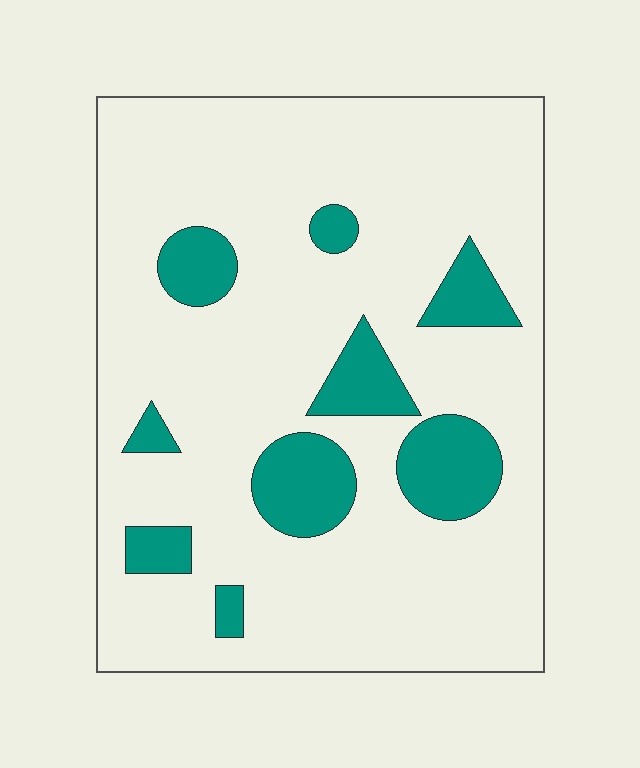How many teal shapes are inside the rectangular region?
9.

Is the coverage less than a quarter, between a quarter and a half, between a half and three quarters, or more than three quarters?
Less than a quarter.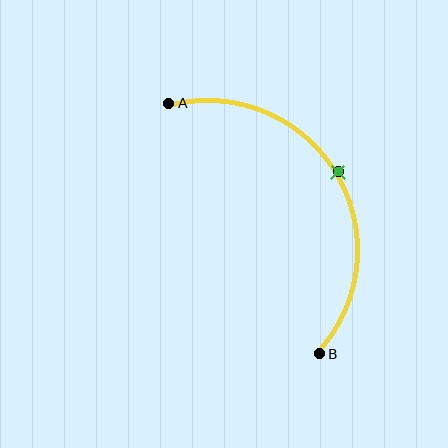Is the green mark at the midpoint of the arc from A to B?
Yes. The green mark lies on the arc at equal arc-length from both A and B — it is the arc midpoint.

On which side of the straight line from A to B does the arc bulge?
The arc bulges to the right of the straight line connecting A and B.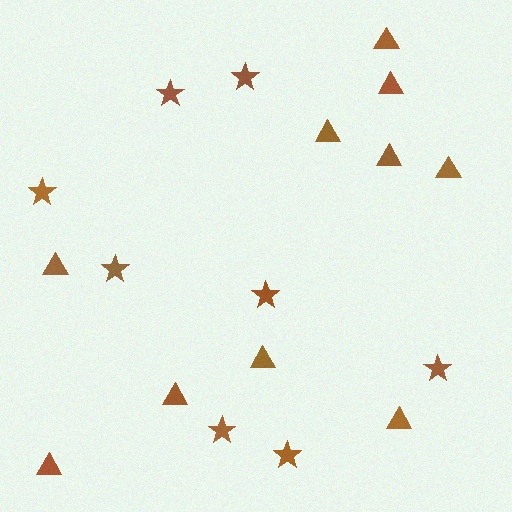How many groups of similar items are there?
There are 2 groups: one group of stars (8) and one group of triangles (10).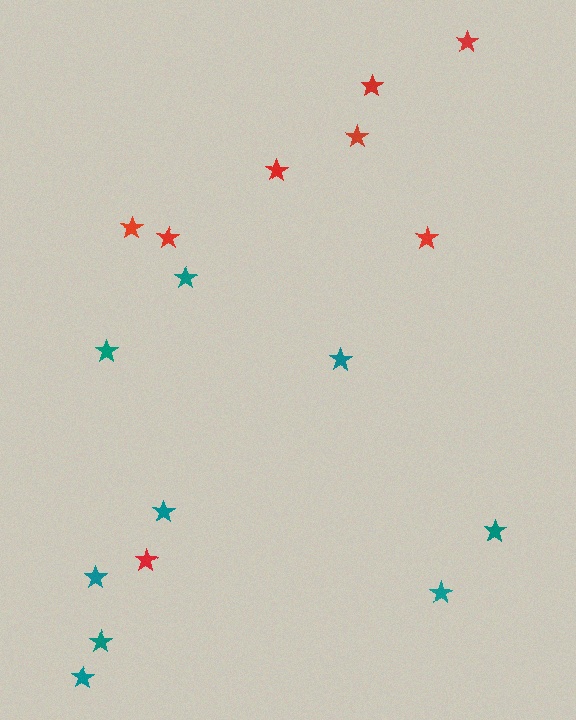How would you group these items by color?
There are 2 groups: one group of red stars (8) and one group of teal stars (9).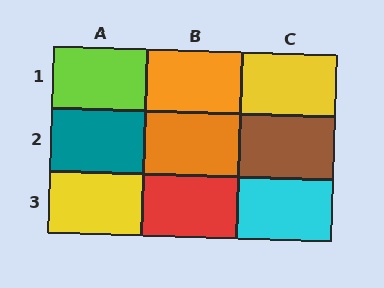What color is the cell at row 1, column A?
Lime.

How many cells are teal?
1 cell is teal.